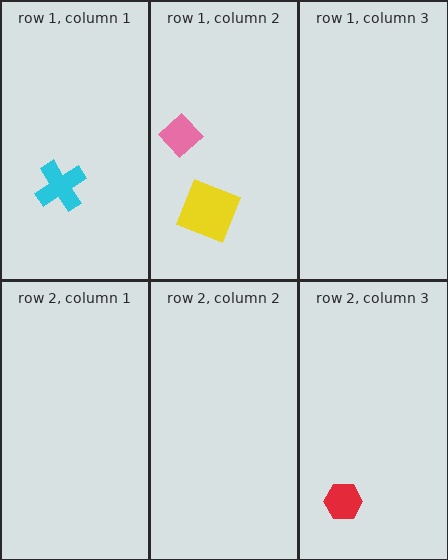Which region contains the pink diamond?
The row 1, column 2 region.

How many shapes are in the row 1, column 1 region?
1.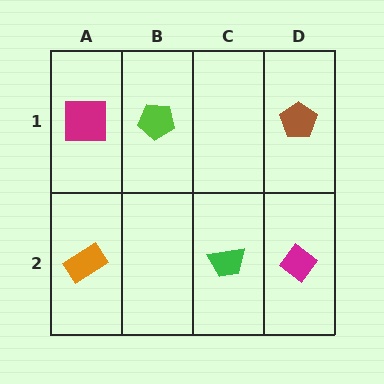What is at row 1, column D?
A brown pentagon.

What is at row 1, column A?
A magenta square.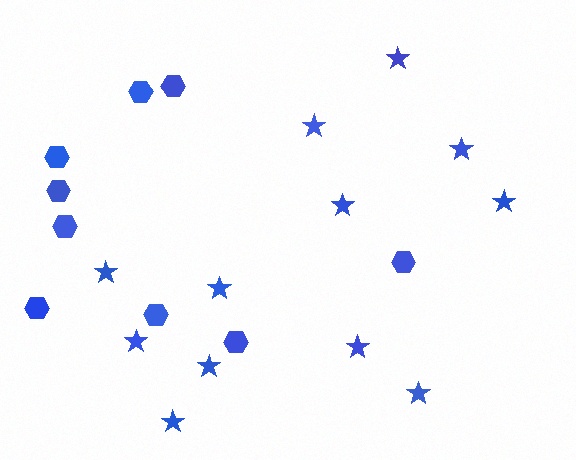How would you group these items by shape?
There are 2 groups: one group of hexagons (9) and one group of stars (12).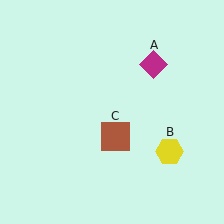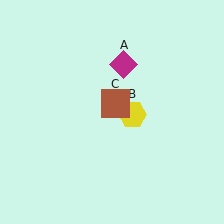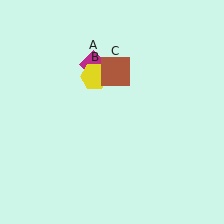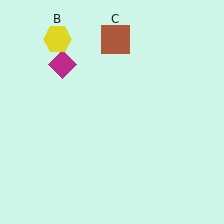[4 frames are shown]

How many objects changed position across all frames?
3 objects changed position: magenta diamond (object A), yellow hexagon (object B), brown square (object C).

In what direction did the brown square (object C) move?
The brown square (object C) moved up.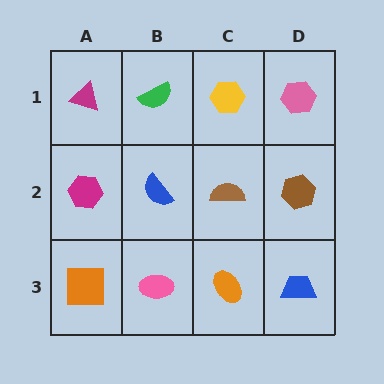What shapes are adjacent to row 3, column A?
A magenta hexagon (row 2, column A), a pink ellipse (row 3, column B).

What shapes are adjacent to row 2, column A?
A magenta triangle (row 1, column A), an orange square (row 3, column A), a blue semicircle (row 2, column B).